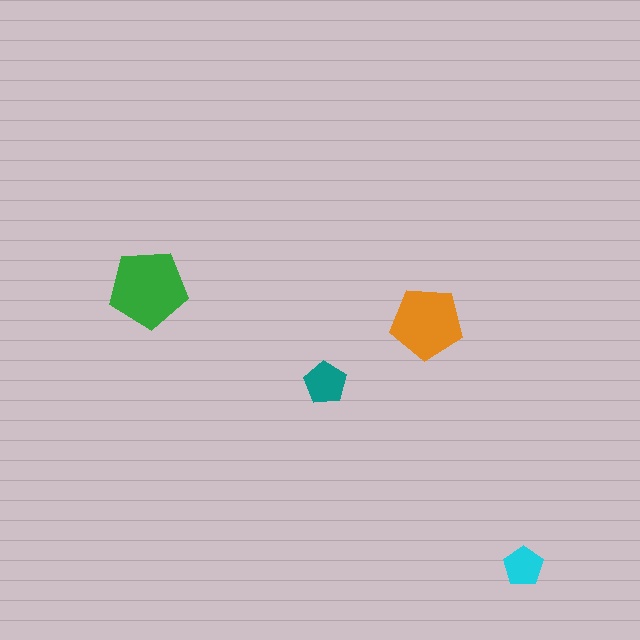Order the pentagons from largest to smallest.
the green one, the orange one, the teal one, the cyan one.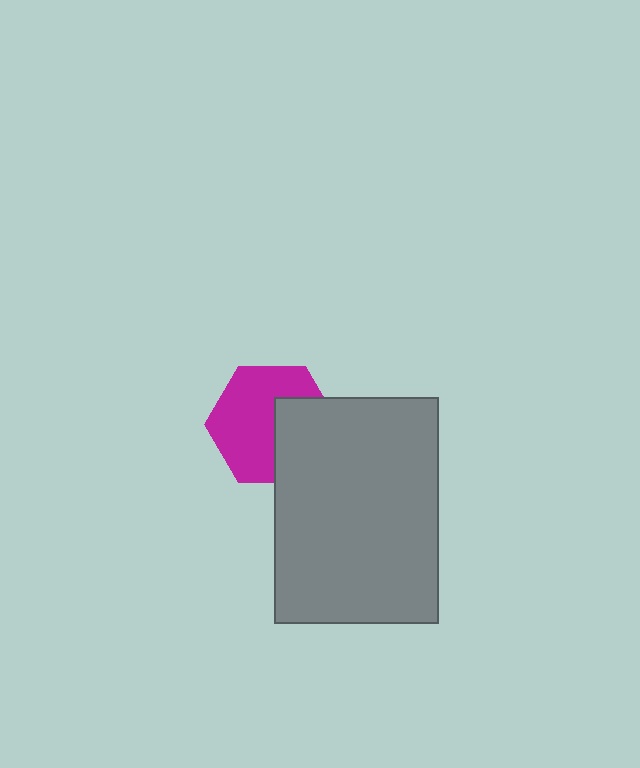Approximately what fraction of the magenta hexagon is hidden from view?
Roughly 37% of the magenta hexagon is hidden behind the gray rectangle.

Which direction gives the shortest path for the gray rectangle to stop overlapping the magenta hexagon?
Moving right gives the shortest separation.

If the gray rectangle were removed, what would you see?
You would see the complete magenta hexagon.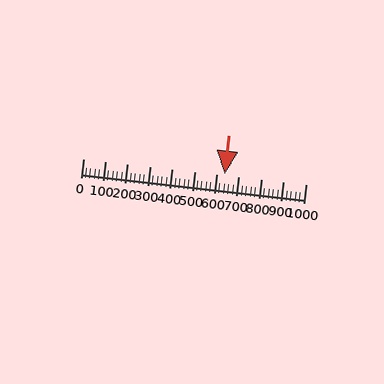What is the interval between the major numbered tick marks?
The major tick marks are spaced 100 units apart.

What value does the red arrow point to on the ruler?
The red arrow points to approximately 635.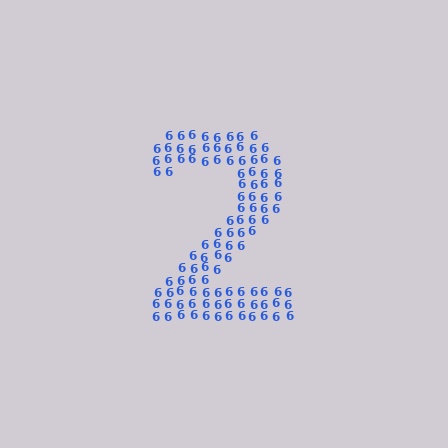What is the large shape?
The large shape is the digit 2.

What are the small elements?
The small elements are digit 6's.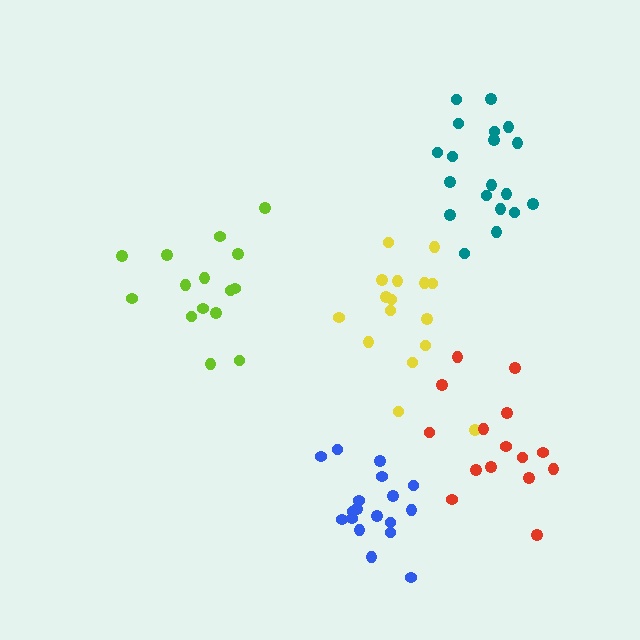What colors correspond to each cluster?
The clusters are colored: teal, blue, lime, yellow, red.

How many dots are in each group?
Group 1: 19 dots, Group 2: 18 dots, Group 3: 15 dots, Group 4: 16 dots, Group 5: 15 dots (83 total).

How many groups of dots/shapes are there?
There are 5 groups.